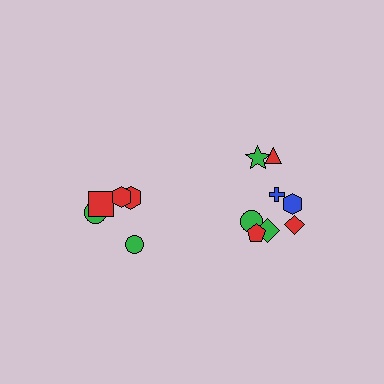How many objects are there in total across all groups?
There are 13 objects.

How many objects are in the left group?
There are 5 objects.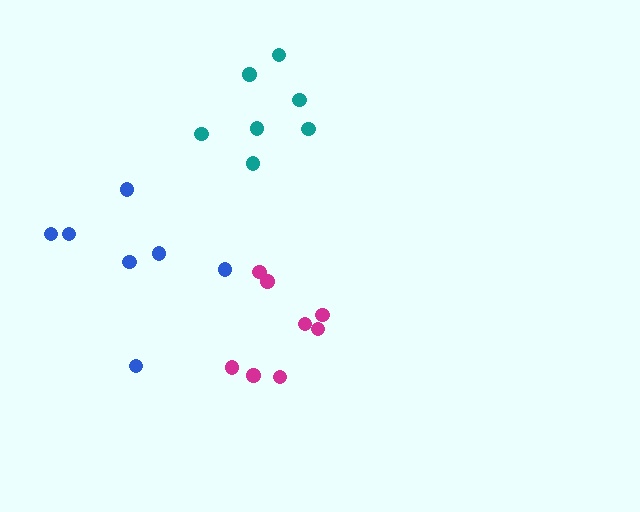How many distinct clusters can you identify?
There are 3 distinct clusters.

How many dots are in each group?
Group 1: 7 dots, Group 2: 7 dots, Group 3: 8 dots (22 total).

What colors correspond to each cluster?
The clusters are colored: blue, teal, magenta.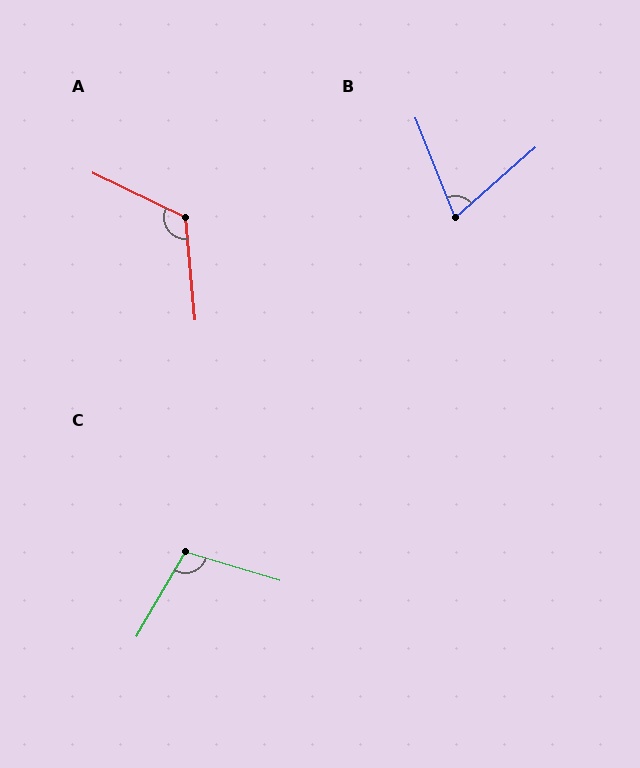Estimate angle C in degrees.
Approximately 103 degrees.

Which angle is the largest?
A, at approximately 121 degrees.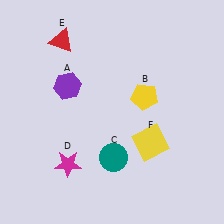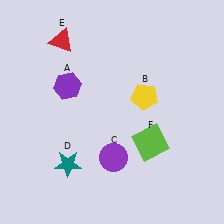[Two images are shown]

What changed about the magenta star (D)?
In Image 1, D is magenta. In Image 2, it changed to teal.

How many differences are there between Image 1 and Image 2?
There are 3 differences between the two images.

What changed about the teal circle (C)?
In Image 1, C is teal. In Image 2, it changed to purple.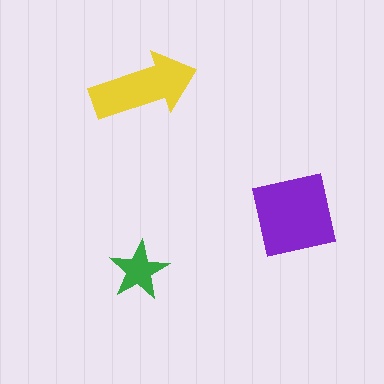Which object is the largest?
The purple square.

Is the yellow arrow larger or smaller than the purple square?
Smaller.